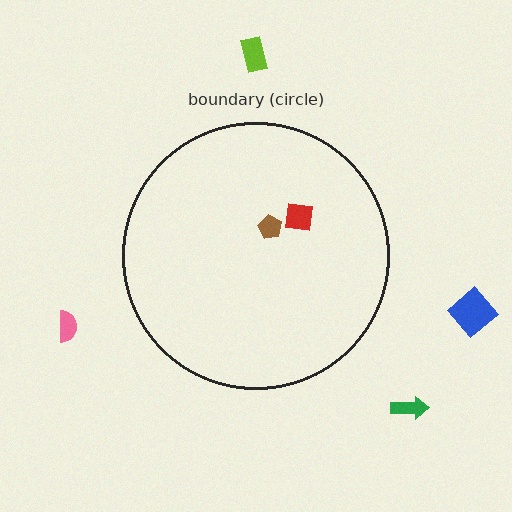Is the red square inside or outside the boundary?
Inside.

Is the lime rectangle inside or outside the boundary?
Outside.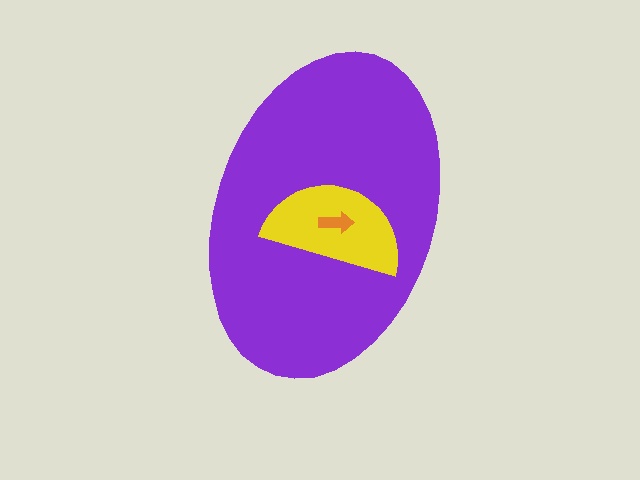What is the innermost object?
The orange arrow.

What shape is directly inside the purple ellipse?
The yellow semicircle.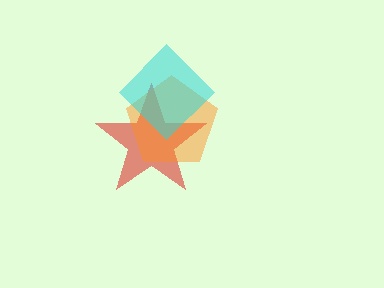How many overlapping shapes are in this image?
There are 3 overlapping shapes in the image.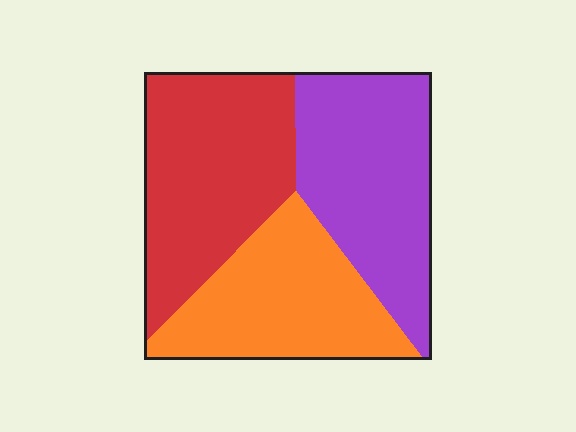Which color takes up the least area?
Orange, at roughly 30%.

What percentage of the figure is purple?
Purple takes up between a third and a half of the figure.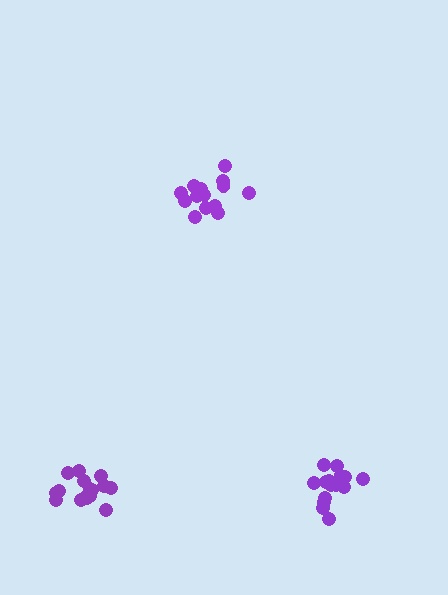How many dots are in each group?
Group 1: 14 dots, Group 2: 16 dots, Group 3: 16 dots (46 total).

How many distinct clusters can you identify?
There are 3 distinct clusters.